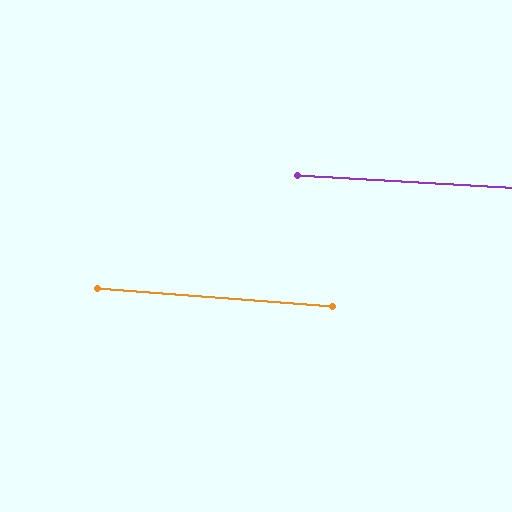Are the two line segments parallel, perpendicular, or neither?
Parallel — their directions differ by only 1.1°.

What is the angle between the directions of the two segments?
Approximately 1 degree.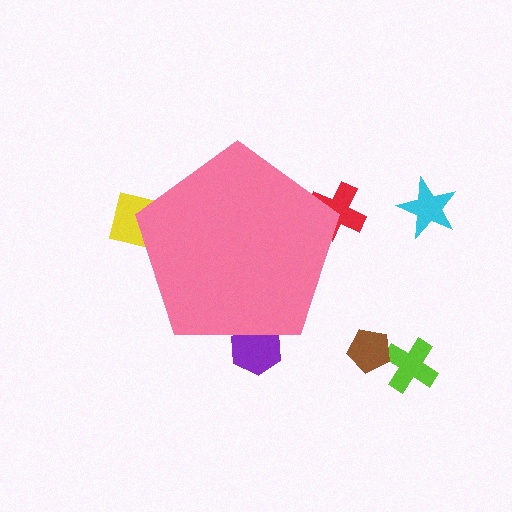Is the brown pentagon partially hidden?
No, the brown pentagon is fully visible.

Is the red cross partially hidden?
Yes, the red cross is partially hidden behind the pink pentagon.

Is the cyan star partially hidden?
No, the cyan star is fully visible.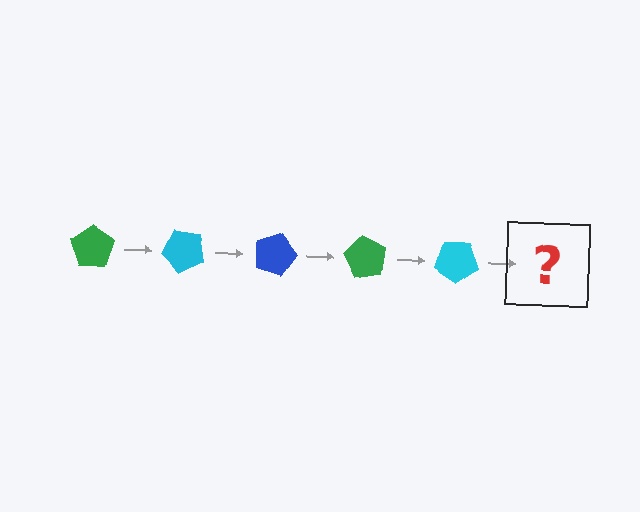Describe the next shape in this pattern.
It should be a blue pentagon, rotated 225 degrees from the start.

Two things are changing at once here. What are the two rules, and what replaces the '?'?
The two rules are that it rotates 45 degrees each step and the color cycles through green, cyan, and blue. The '?' should be a blue pentagon, rotated 225 degrees from the start.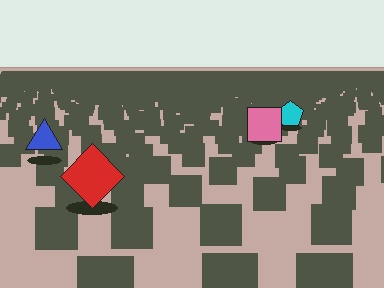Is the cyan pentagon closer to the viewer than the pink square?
No. The pink square is closer — you can tell from the texture gradient: the ground texture is coarser near it.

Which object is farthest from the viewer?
The cyan pentagon is farthest from the viewer. It appears smaller and the ground texture around it is denser.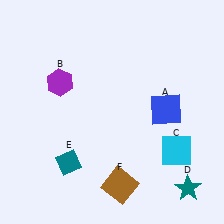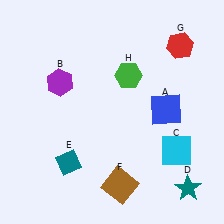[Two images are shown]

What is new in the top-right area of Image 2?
A green hexagon (H) was added in the top-right area of Image 2.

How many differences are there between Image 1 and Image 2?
There are 2 differences between the two images.